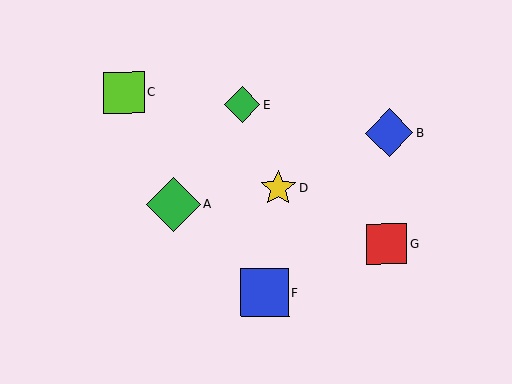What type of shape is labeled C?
Shape C is a lime square.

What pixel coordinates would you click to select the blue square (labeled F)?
Click at (265, 293) to select the blue square F.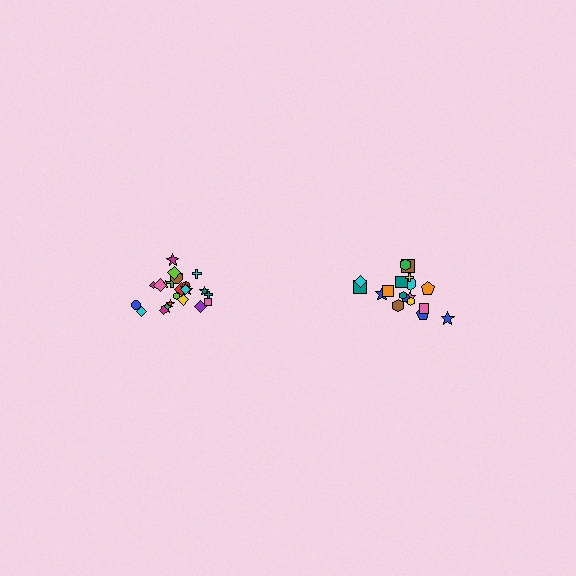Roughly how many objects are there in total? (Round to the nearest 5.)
Roughly 45 objects in total.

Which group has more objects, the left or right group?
The left group.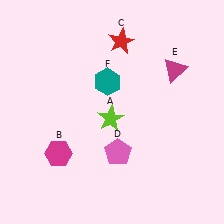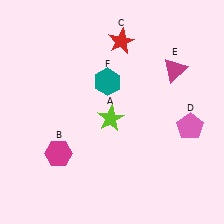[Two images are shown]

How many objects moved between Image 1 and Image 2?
1 object moved between the two images.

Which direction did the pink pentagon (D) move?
The pink pentagon (D) moved right.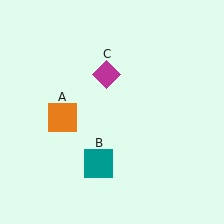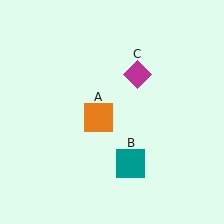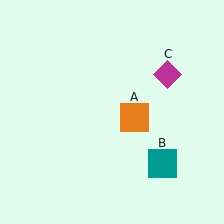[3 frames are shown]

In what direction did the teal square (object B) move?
The teal square (object B) moved right.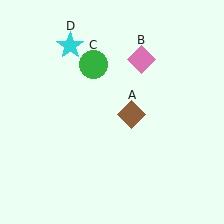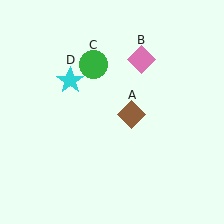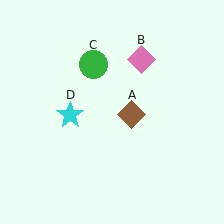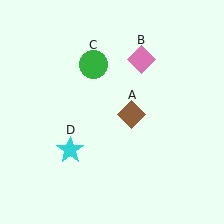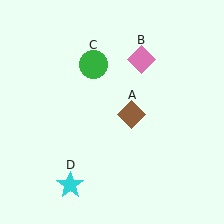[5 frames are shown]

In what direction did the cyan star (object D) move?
The cyan star (object D) moved down.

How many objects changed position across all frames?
1 object changed position: cyan star (object D).